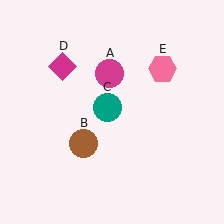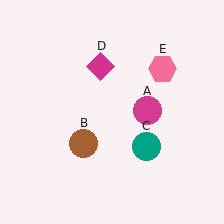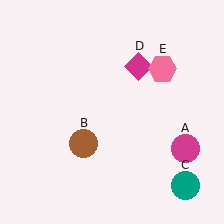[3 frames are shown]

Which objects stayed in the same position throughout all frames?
Brown circle (object B) and pink hexagon (object E) remained stationary.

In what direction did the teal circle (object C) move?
The teal circle (object C) moved down and to the right.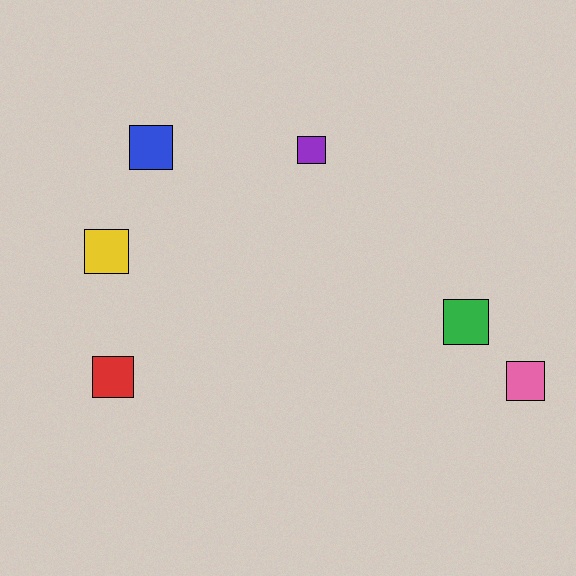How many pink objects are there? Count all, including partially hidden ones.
There is 1 pink object.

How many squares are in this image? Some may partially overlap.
There are 6 squares.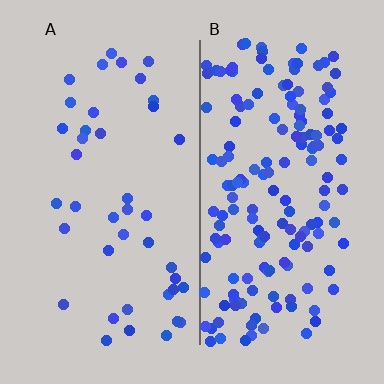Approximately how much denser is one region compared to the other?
Approximately 3.8× — region B over region A.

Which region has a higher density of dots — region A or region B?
B (the right).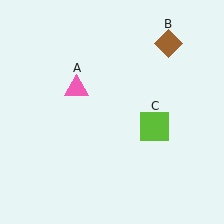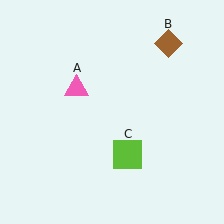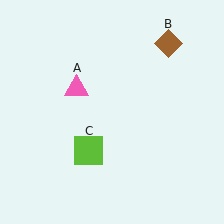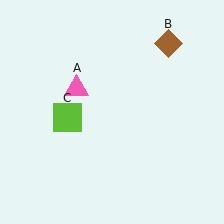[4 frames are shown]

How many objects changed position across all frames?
1 object changed position: lime square (object C).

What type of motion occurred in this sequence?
The lime square (object C) rotated clockwise around the center of the scene.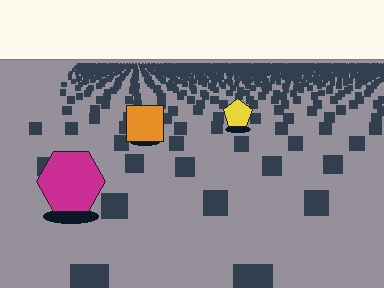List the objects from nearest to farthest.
From nearest to farthest: the magenta hexagon, the orange square, the yellow pentagon.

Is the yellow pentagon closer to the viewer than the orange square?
No. The orange square is closer — you can tell from the texture gradient: the ground texture is coarser near it.